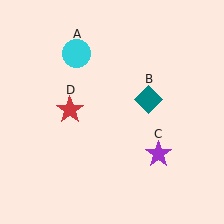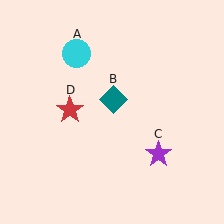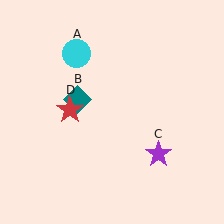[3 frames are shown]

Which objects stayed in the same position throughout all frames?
Cyan circle (object A) and purple star (object C) and red star (object D) remained stationary.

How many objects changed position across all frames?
1 object changed position: teal diamond (object B).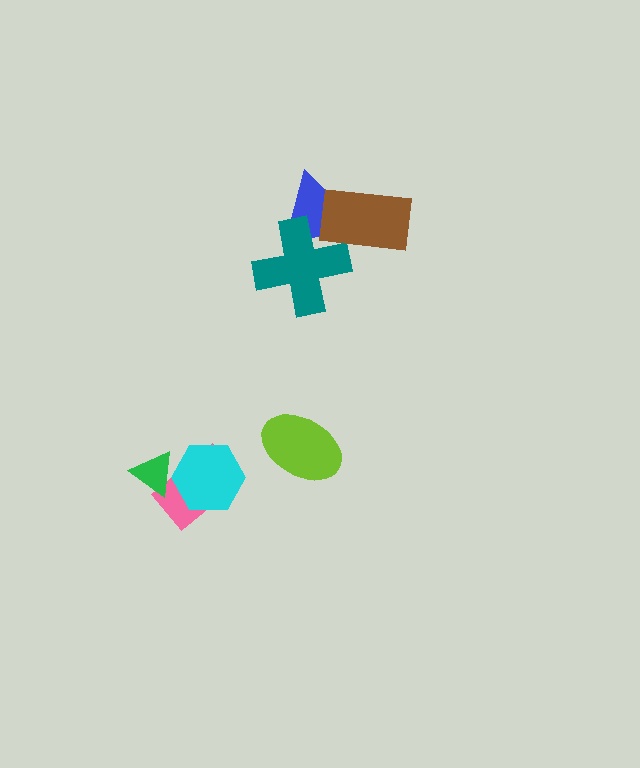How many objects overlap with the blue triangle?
2 objects overlap with the blue triangle.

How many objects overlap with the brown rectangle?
2 objects overlap with the brown rectangle.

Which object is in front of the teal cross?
The brown rectangle is in front of the teal cross.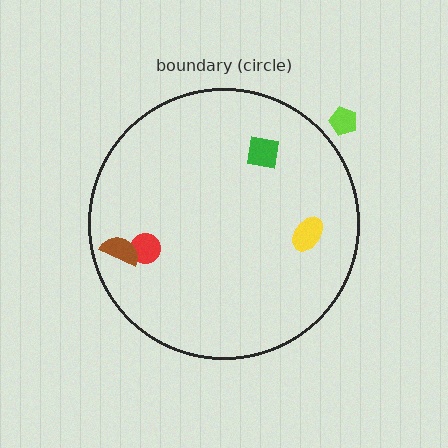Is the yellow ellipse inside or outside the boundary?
Inside.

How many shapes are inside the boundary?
4 inside, 1 outside.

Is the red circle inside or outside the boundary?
Inside.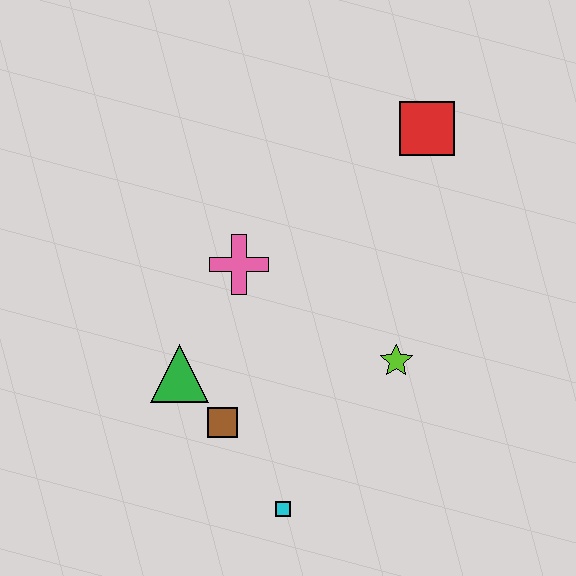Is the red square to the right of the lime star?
Yes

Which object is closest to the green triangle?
The brown square is closest to the green triangle.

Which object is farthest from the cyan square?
The red square is farthest from the cyan square.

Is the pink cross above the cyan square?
Yes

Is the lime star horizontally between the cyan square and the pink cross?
No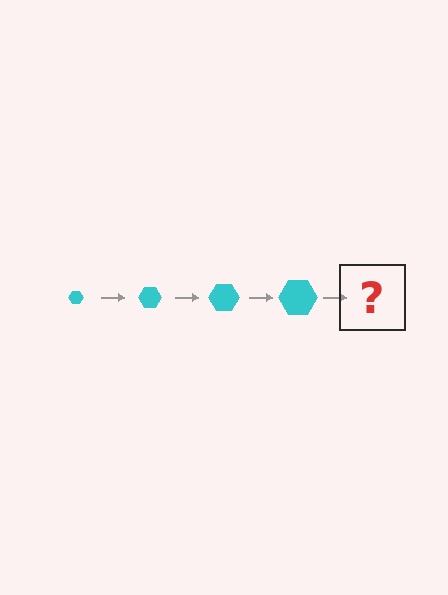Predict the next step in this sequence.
The next step is a cyan hexagon, larger than the previous one.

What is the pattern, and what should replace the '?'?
The pattern is that the hexagon gets progressively larger each step. The '?' should be a cyan hexagon, larger than the previous one.